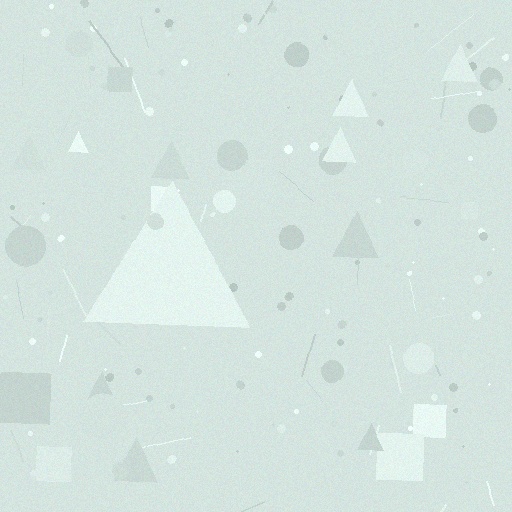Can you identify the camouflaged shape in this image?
The camouflaged shape is a triangle.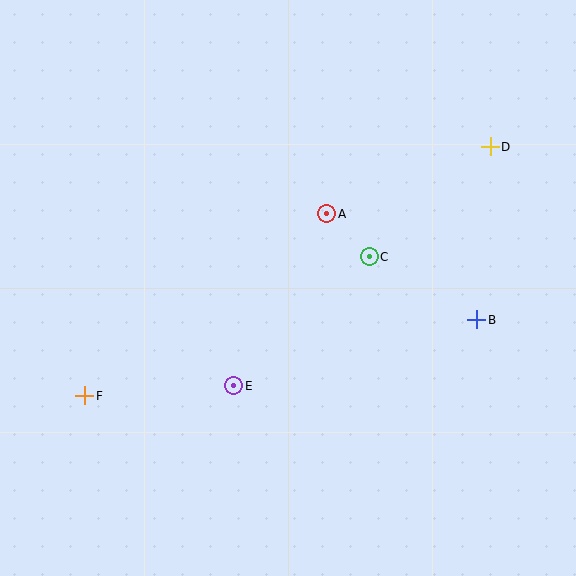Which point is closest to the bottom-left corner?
Point F is closest to the bottom-left corner.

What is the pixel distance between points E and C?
The distance between E and C is 187 pixels.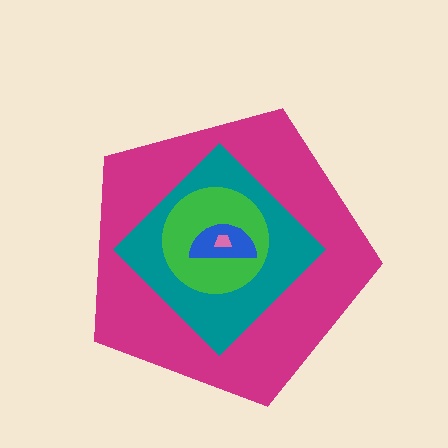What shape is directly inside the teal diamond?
The green circle.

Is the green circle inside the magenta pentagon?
Yes.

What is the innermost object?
The pink trapezoid.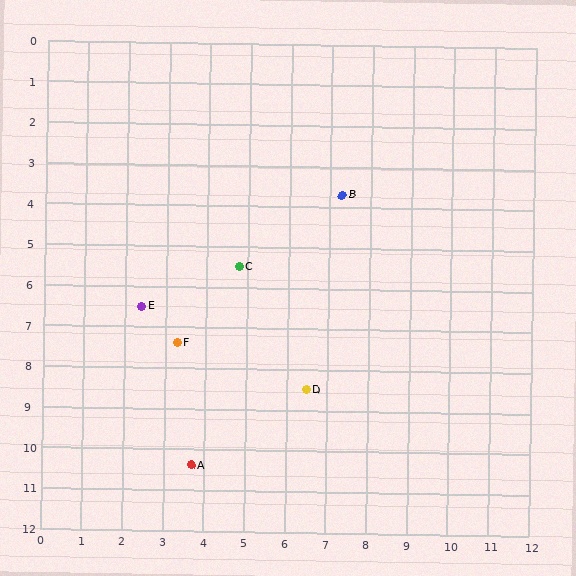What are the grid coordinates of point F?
Point F is at approximately (3.3, 7.4).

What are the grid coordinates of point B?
Point B is at approximately (7.3, 3.7).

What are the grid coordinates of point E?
Point E is at approximately (2.4, 6.5).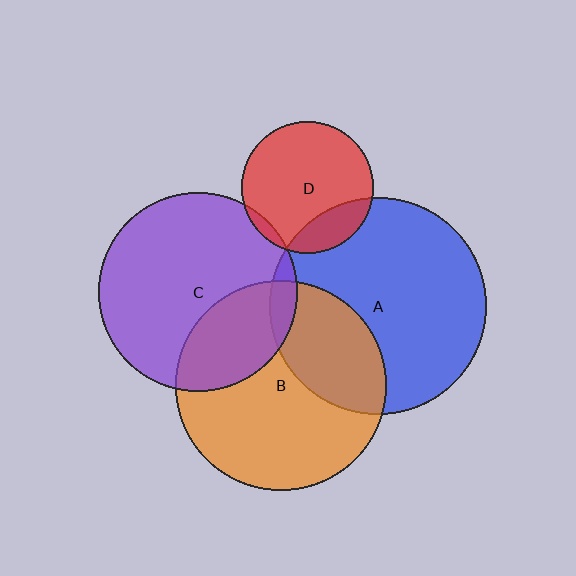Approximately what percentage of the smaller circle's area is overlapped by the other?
Approximately 30%.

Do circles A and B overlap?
Yes.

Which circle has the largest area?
Circle A (blue).